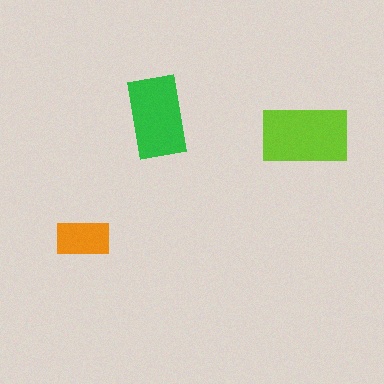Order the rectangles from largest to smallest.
the lime one, the green one, the orange one.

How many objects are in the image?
There are 3 objects in the image.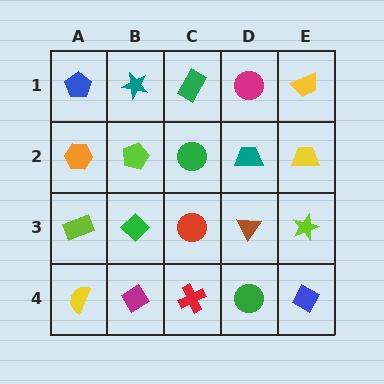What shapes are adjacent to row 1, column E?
A yellow trapezoid (row 2, column E), a magenta circle (row 1, column D).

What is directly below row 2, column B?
A green diamond.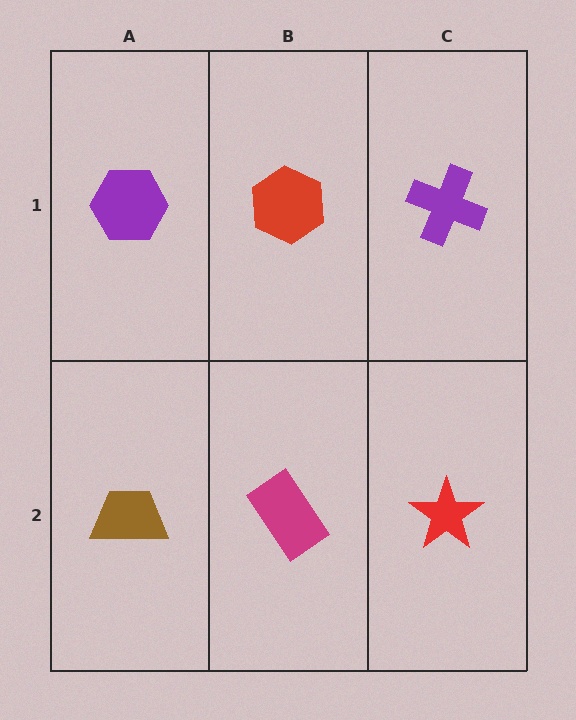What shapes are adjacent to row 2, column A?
A purple hexagon (row 1, column A), a magenta rectangle (row 2, column B).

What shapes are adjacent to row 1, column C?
A red star (row 2, column C), a red hexagon (row 1, column B).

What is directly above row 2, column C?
A purple cross.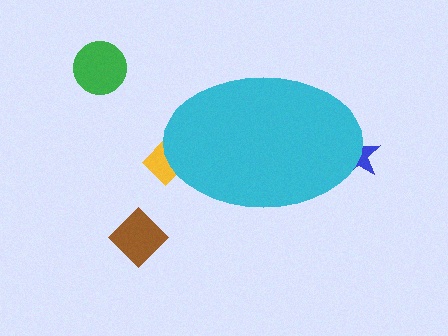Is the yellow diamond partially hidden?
Yes, the yellow diamond is partially hidden behind the cyan ellipse.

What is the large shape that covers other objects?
A cyan ellipse.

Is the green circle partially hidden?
No, the green circle is fully visible.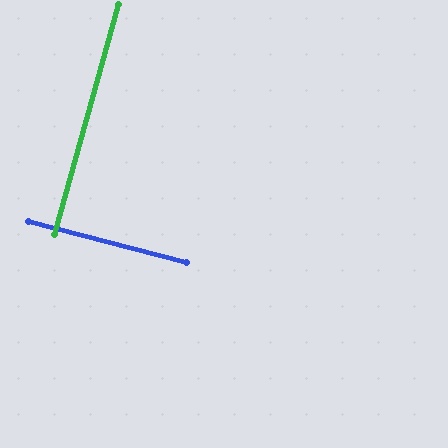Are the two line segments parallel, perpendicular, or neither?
Perpendicular — they meet at approximately 89°.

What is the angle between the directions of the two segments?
Approximately 89 degrees.